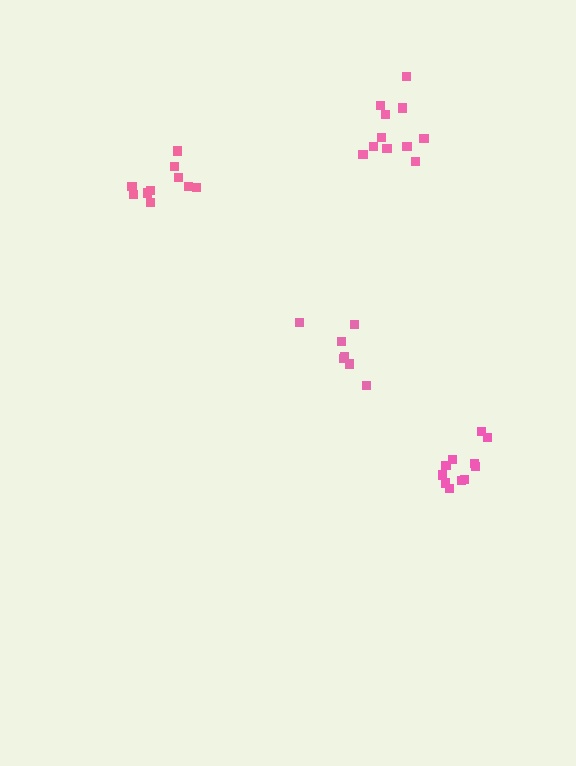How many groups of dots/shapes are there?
There are 4 groups.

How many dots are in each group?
Group 1: 11 dots, Group 2: 10 dots, Group 3: 7 dots, Group 4: 11 dots (39 total).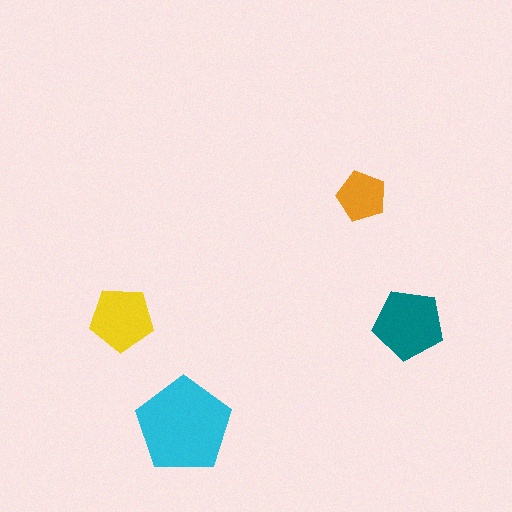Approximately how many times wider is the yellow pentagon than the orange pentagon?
About 1.5 times wider.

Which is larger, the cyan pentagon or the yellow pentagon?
The cyan one.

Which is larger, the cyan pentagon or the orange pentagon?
The cyan one.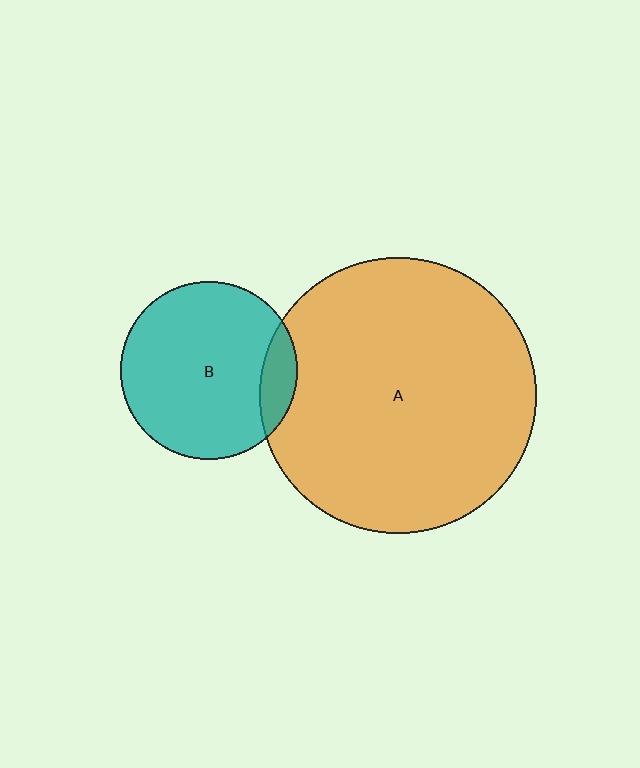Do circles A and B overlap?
Yes.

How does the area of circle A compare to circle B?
Approximately 2.4 times.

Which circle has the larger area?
Circle A (orange).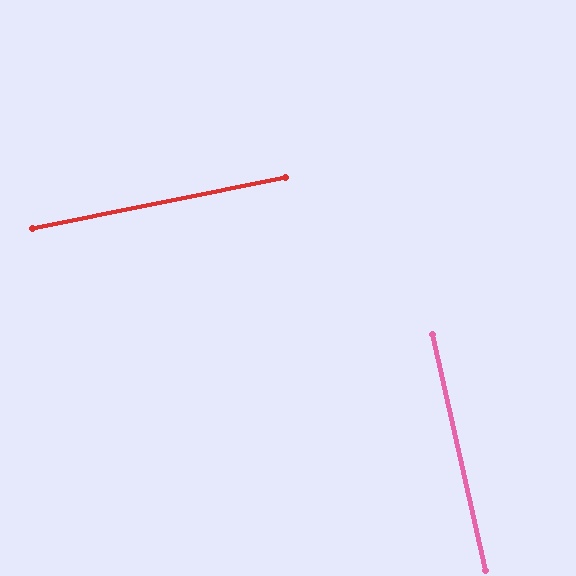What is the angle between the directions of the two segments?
Approximately 89 degrees.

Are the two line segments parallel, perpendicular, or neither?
Perpendicular — they meet at approximately 89°.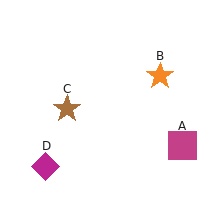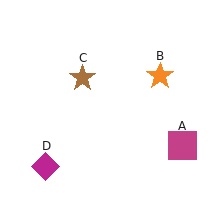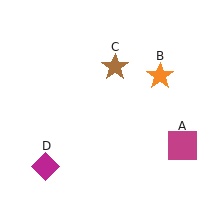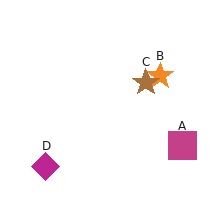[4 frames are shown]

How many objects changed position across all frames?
1 object changed position: brown star (object C).